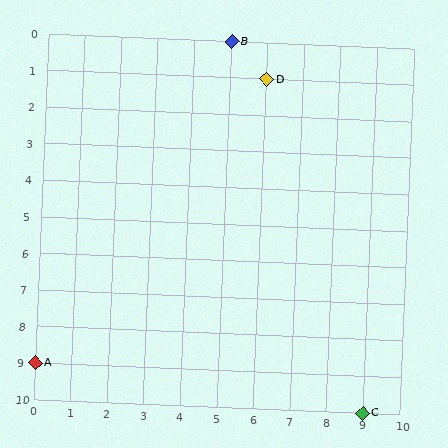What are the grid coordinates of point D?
Point D is at grid coordinates (6, 1).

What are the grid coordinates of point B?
Point B is at grid coordinates (5, 0).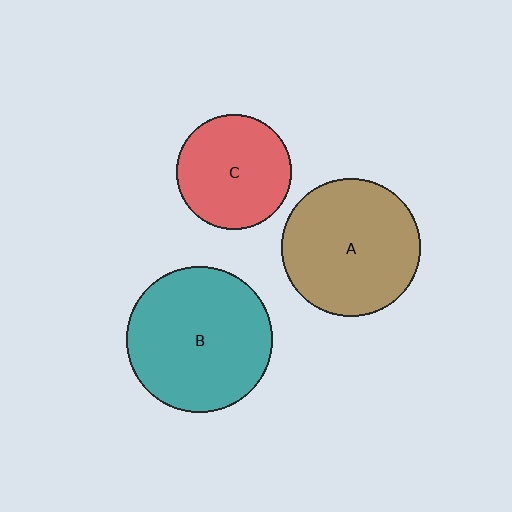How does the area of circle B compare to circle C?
Approximately 1.6 times.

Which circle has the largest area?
Circle B (teal).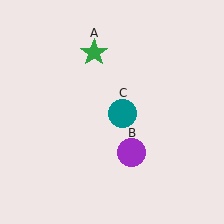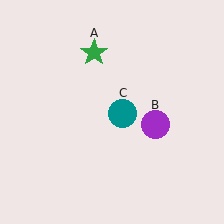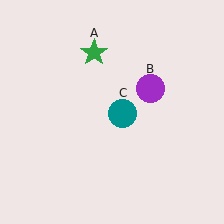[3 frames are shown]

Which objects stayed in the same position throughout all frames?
Green star (object A) and teal circle (object C) remained stationary.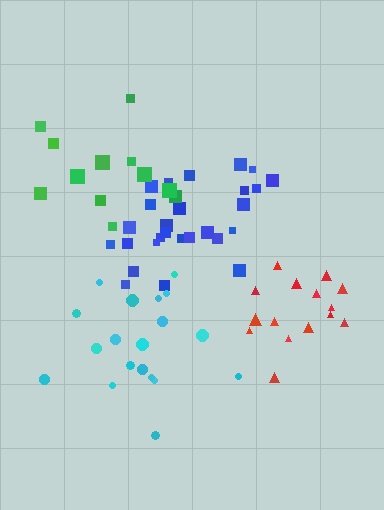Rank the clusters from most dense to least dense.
blue, red, cyan, green.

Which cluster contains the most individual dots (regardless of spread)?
Blue (28).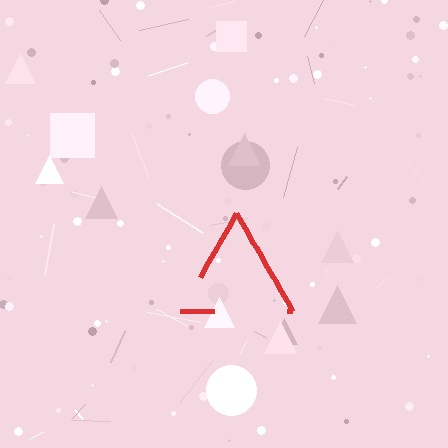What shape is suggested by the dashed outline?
The dashed outline suggests a triangle.